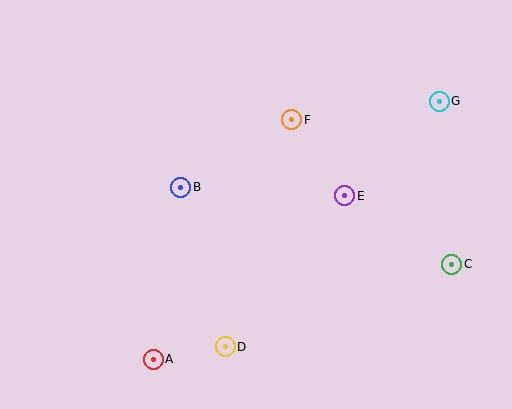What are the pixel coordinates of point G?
Point G is at (439, 101).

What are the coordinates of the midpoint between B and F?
The midpoint between B and F is at (236, 154).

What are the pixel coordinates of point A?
Point A is at (153, 359).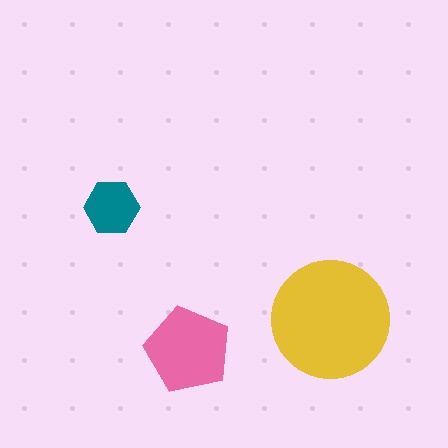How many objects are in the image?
There are 3 objects in the image.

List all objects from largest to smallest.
The yellow circle, the pink pentagon, the teal hexagon.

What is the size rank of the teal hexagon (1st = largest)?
3rd.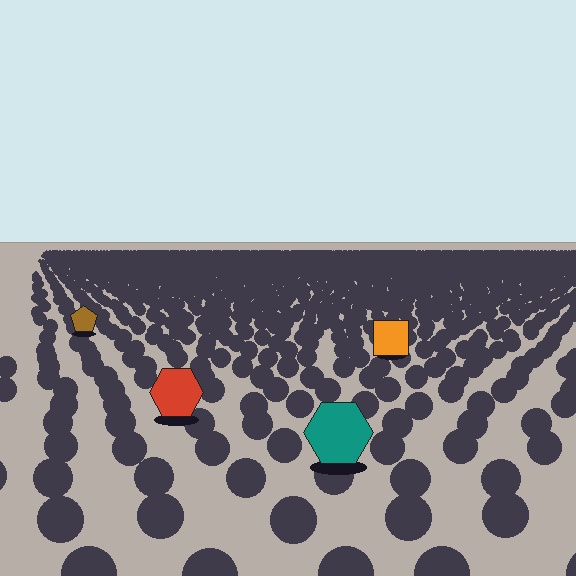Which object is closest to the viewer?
The teal hexagon is closest. The texture marks near it are larger and more spread out.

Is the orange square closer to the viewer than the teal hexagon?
No. The teal hexagon is closer — you can tell from the texture gradient: the ground texture is coarser near it.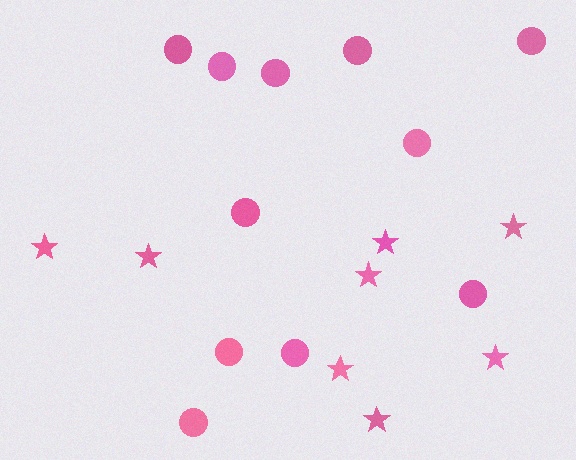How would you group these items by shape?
There are 2 groups: one group of stars (8) and one group of circles (11).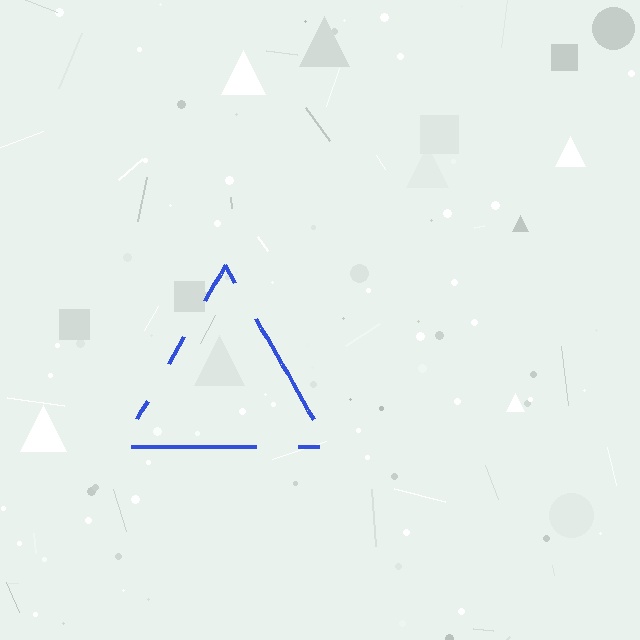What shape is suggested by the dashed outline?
The dashed outline suggests a triangle.